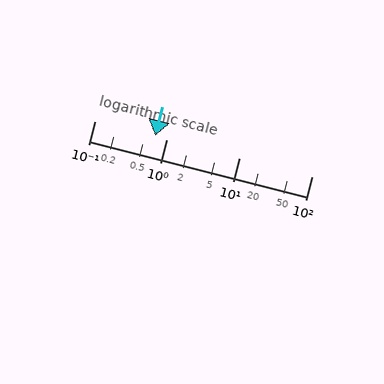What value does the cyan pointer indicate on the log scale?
The pointer indicates approximately 0.68.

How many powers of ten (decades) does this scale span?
The scale spans 3 decades, from 0.1 to 100.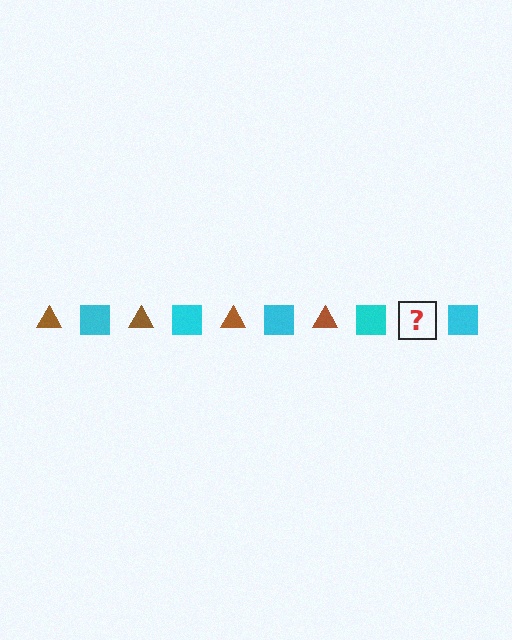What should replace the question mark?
The question mark should be replaced with a brown triangle.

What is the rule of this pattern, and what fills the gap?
The rule is that the pattern alternates between brown triangle and cyan square. The gap should be filled with a brown triangle.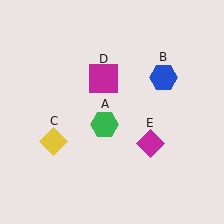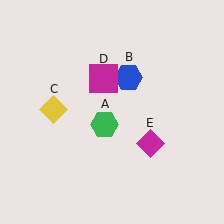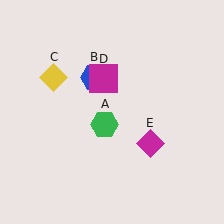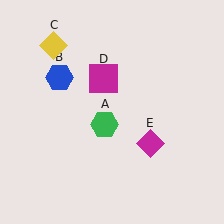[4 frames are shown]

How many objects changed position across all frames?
2 objects changed position: blue hexagon (object B), yellow diamond (object C).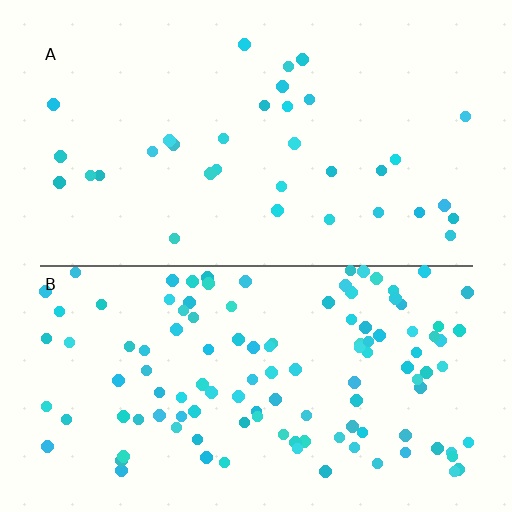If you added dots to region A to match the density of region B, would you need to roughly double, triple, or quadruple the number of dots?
Approximately quadruple.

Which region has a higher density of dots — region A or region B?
B (the bottom).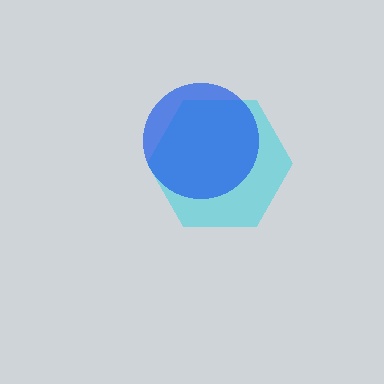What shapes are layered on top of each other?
The layered shapes are: a cyan hexagon, a blue circle.